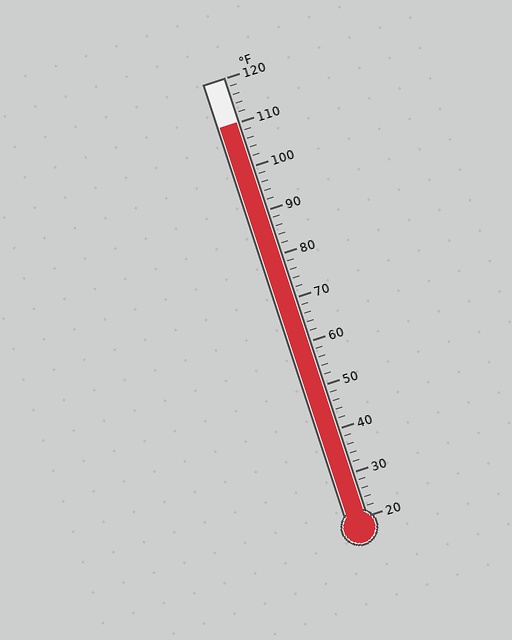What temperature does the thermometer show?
The thermometer shows approximately 110°F.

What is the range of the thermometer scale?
The thermometer scale ranges from 20°F to 120°F.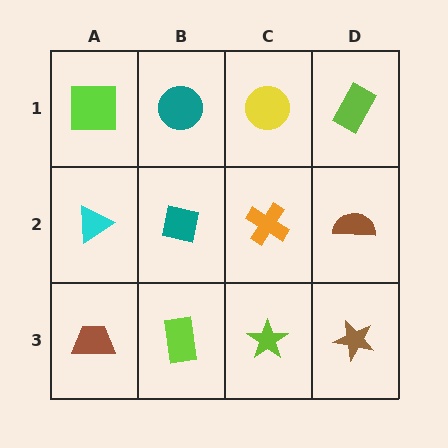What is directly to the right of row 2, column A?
A teal square.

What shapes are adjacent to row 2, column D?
A lime rectangle (row 1, column D), a brown star (row 3, column D), an orange cross (row 2, column C).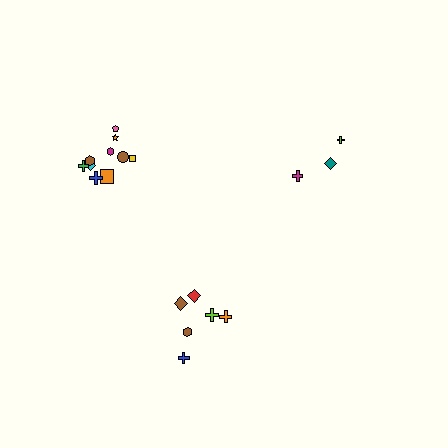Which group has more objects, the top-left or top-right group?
The top-left group.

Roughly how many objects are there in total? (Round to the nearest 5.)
Roughly 20 objects in total.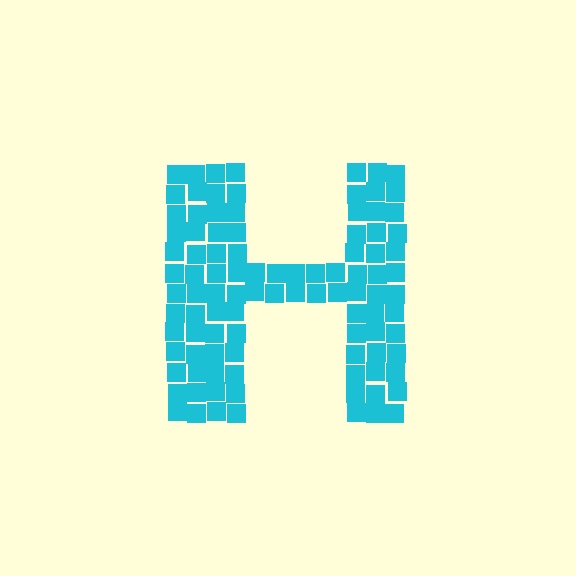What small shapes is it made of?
It is made of small squares.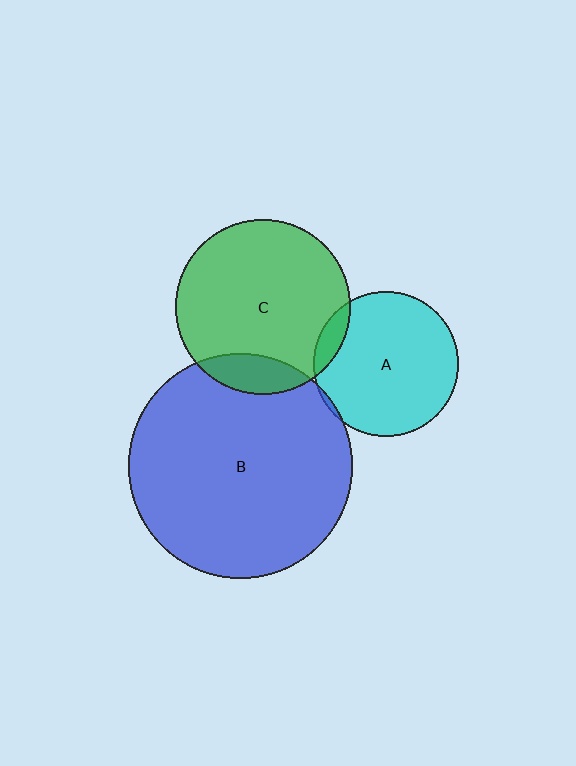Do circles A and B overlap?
Yes.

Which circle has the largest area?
Circle B (blue).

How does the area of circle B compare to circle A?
Approximately 2.4 times.